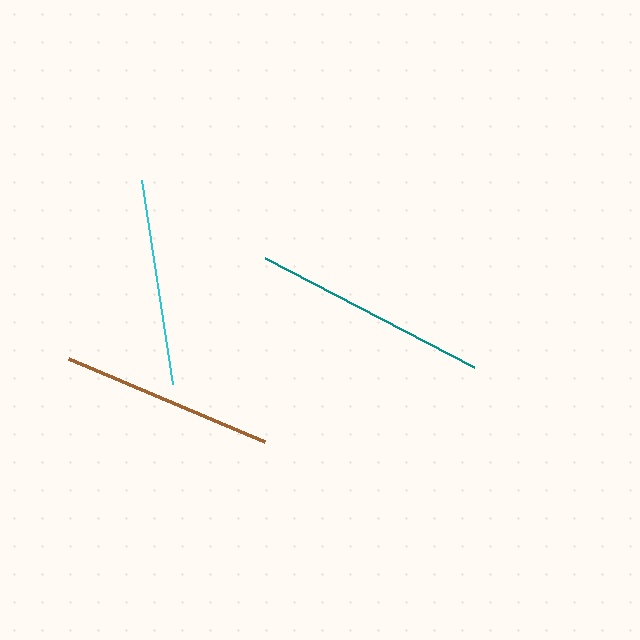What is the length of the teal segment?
The teal segment is approximately 236 pixels long.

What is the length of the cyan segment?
The cyan segment is approximately 206 pixels long.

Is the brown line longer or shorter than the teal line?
The teal line is longer than the brown line.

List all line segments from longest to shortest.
From longest to shortest: teal, brown, cyan.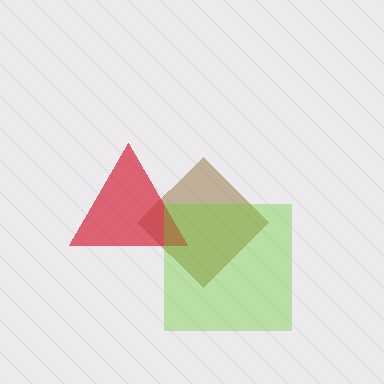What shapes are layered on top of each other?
The layered shapes are: a brown diamond, a red triangle, a lime square.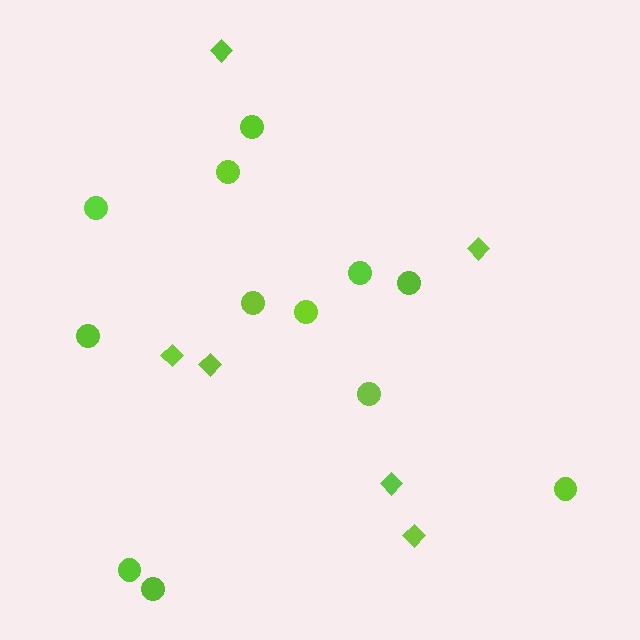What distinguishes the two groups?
There are 2 groups: one group of diamonds (6) and one group of circles (12).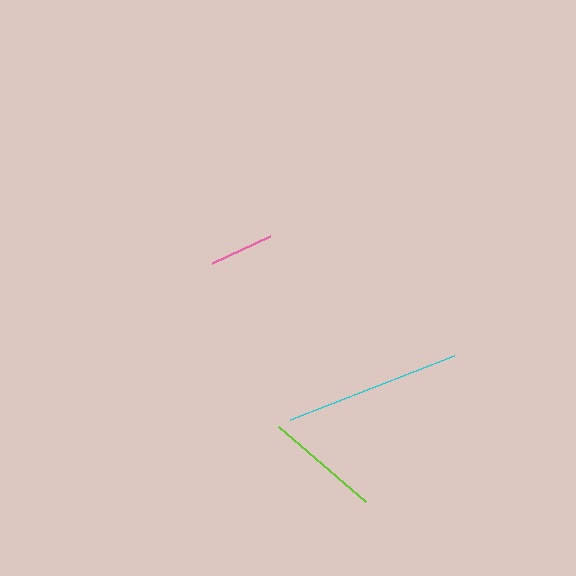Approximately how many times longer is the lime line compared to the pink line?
The lime line is approximately 1.8 times the length of the pink line.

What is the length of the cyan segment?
The cyan segment is approximately 175 pixels long.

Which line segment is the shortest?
The pink line is the shortest at approximately 64 pixels.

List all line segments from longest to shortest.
From longest to shortest: cyan, lime, pink.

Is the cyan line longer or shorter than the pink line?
The cyan line is longer than the pink line.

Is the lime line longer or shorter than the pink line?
The lime line is longer than the pink line.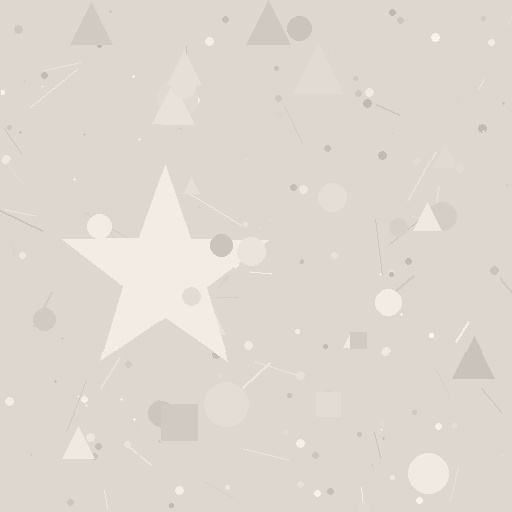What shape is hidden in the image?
A star is hidden in the image.